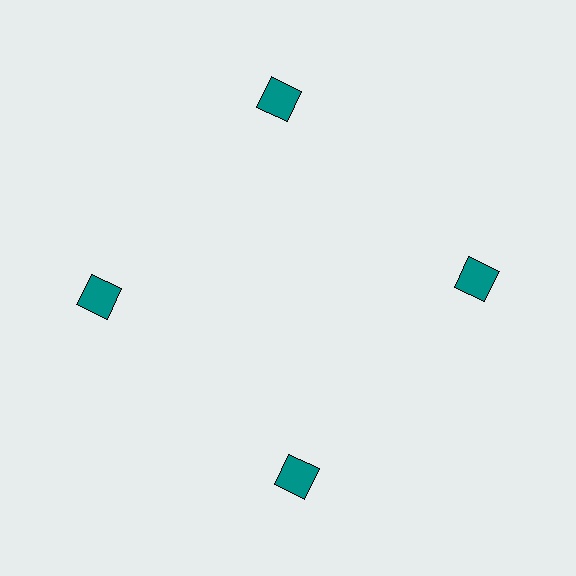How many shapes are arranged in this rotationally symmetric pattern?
There are 4 shapes, arranged in 4 groups of 1.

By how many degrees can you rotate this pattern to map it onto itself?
The pattern maps onto itself every 90 degrees of rotation.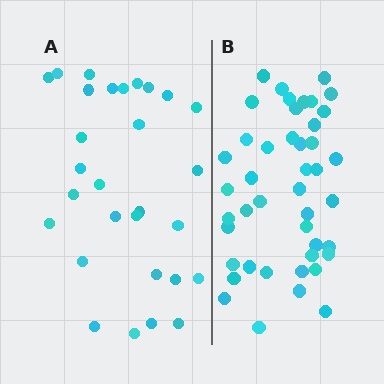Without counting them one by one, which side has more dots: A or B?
Region B (the right region) has more dots.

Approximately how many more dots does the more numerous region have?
Region B has approximately 15 more dots than region A.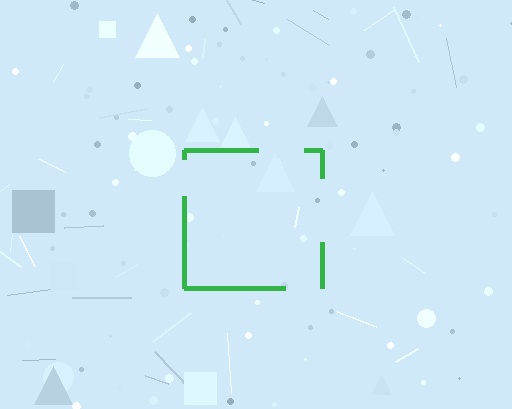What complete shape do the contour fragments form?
The contour fragments form a square.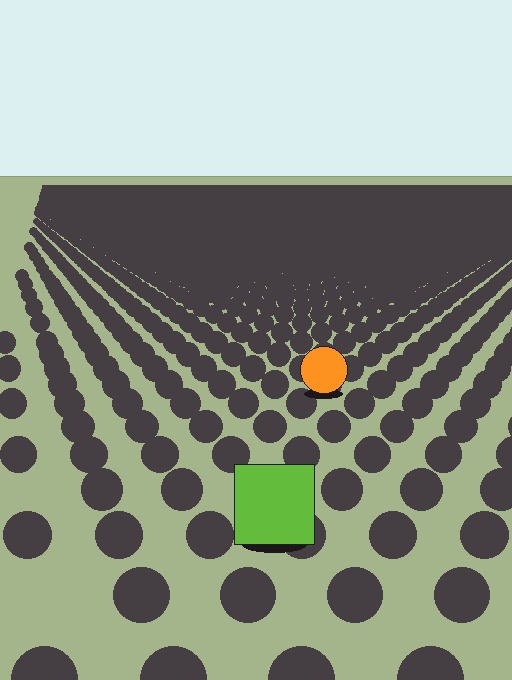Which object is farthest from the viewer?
The orange circle is farthest from the viewer. It appears smaller and the ground texture around it is denser.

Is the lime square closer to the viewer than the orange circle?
Yes. The lime square is closer — you can tell from the texture gradient: the ground texture is coarser near it.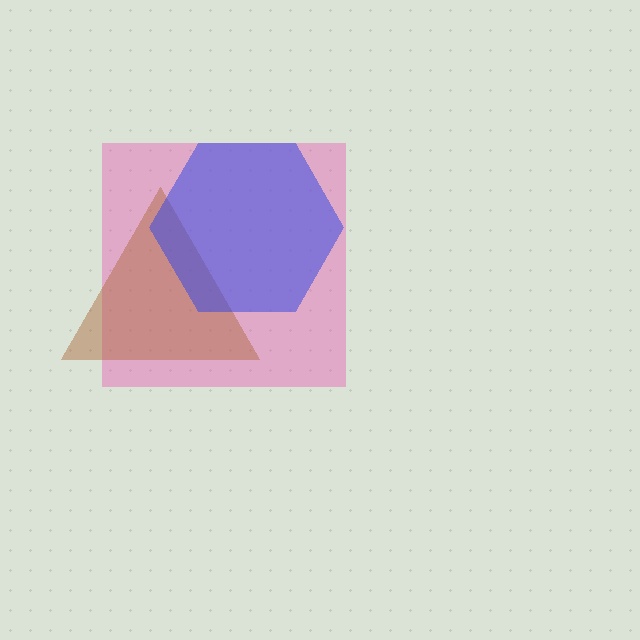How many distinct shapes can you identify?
There are 3 distinct shapes: a pink square, a brown triangle, a blue hexagon.